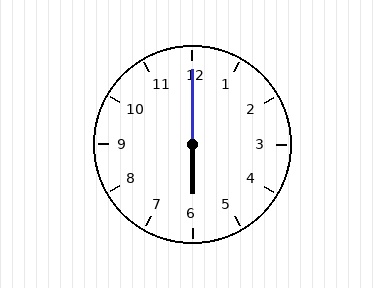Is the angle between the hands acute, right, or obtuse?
It is obtuse.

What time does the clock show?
6:00.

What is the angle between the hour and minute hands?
Approximately 180 degrees.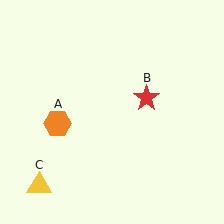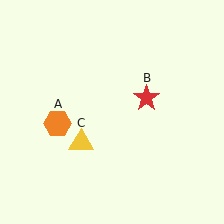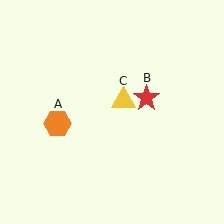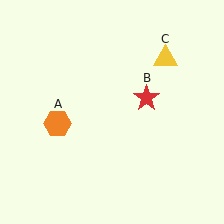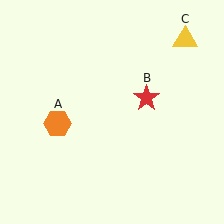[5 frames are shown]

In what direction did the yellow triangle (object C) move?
The yellow triangle (object C) moved up and to the right.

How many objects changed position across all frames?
1 object changed position: yellow triangle (object C).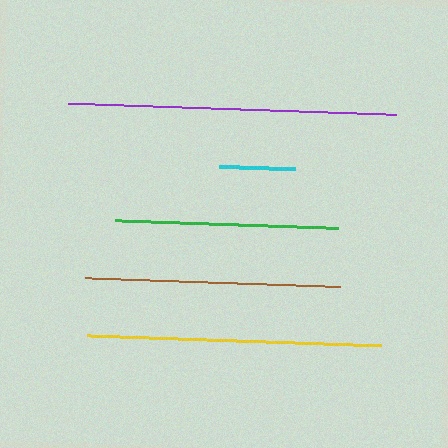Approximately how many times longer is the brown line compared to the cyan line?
The brown line is approximately 3.4 times the length of the cyan line.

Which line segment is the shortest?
The cyan line is the shortest at approximately 76 pixels.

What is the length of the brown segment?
The brown segment is approximately 256 pixels long.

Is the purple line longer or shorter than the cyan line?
The purple line is longer than the cyan line.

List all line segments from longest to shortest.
From longest to shortest: purple, yellow, brown, green, cyan.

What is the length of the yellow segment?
The yellow segment is approximately 293 pixels long.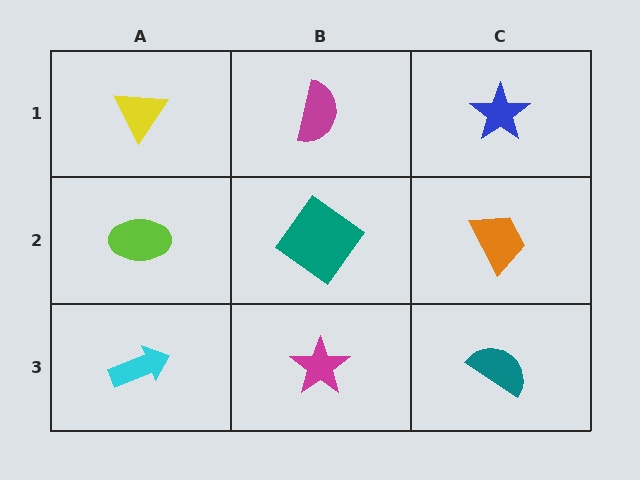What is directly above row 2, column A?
A yellow triangle.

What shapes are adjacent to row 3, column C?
An orange trapezoid (row 2, column C), a magenta star (row 3, column B).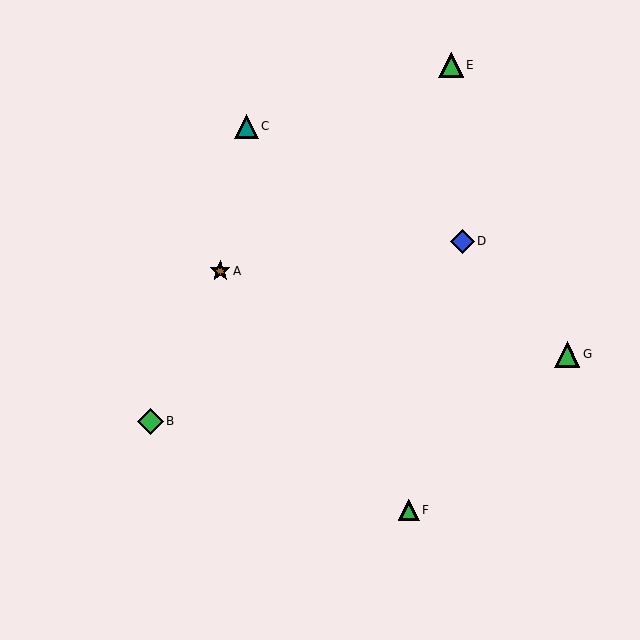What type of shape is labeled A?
Shape A is a brown star.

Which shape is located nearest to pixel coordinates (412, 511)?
The green triangle (labeled F) at (409, 510) is nearest to that location.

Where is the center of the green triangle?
The center of the green triangle is at (567, 354).